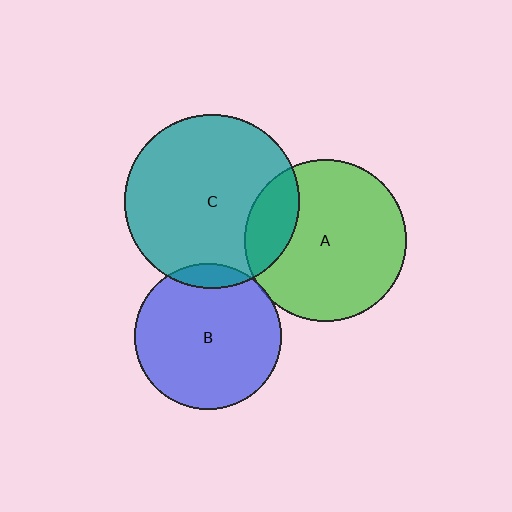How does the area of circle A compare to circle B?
Approximately 1.2 times.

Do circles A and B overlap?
Yes.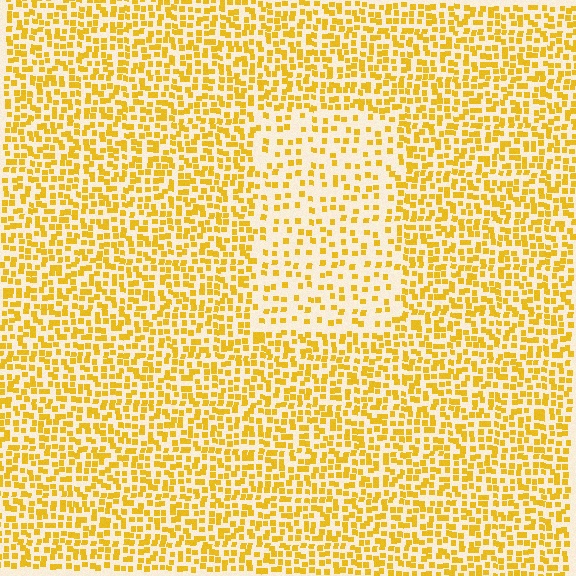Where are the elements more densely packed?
The elements are more densely packed outside the rectangle boundary.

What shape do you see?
I see a rectangle.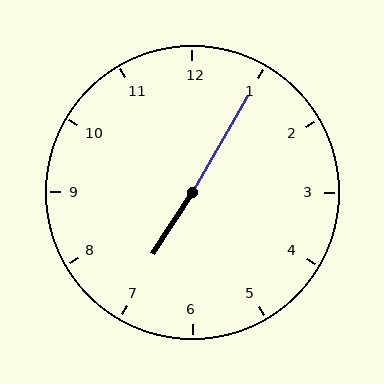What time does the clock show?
7:05.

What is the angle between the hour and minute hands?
Approximately 178 degrees.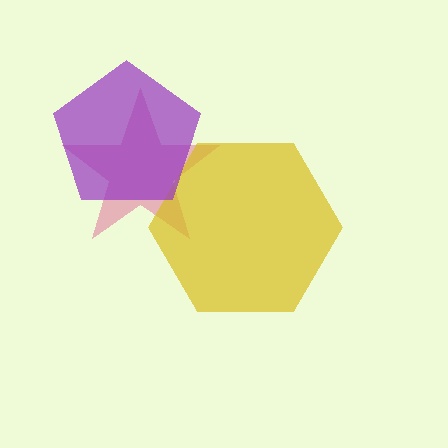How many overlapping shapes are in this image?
There are 3 overlapping shapes in the image.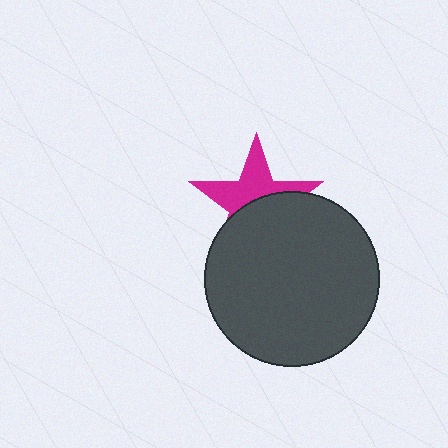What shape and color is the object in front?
The object in front is a dark gray circle.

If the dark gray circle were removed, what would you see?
You would see the complete magenta star.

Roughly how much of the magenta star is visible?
About half of it is visible (roughly 48%).